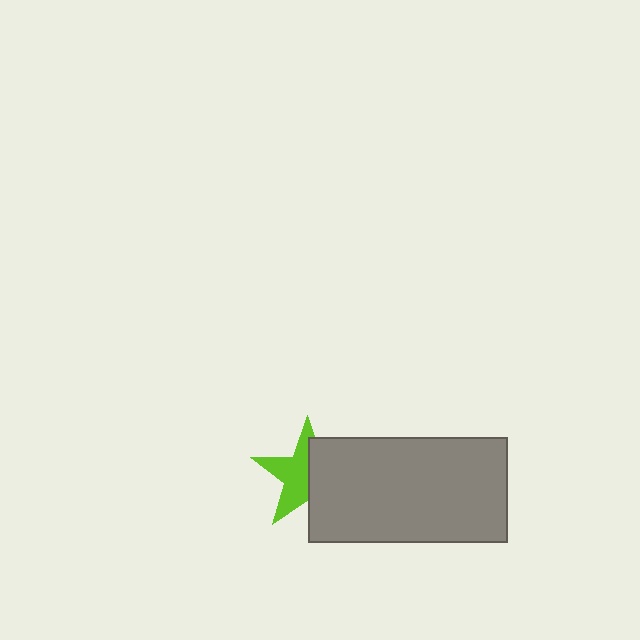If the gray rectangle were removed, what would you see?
You would see the complete lime star.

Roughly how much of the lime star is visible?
About half of it is visible (roughly 52%).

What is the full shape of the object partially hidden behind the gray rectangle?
The partially hidden object is a lime star.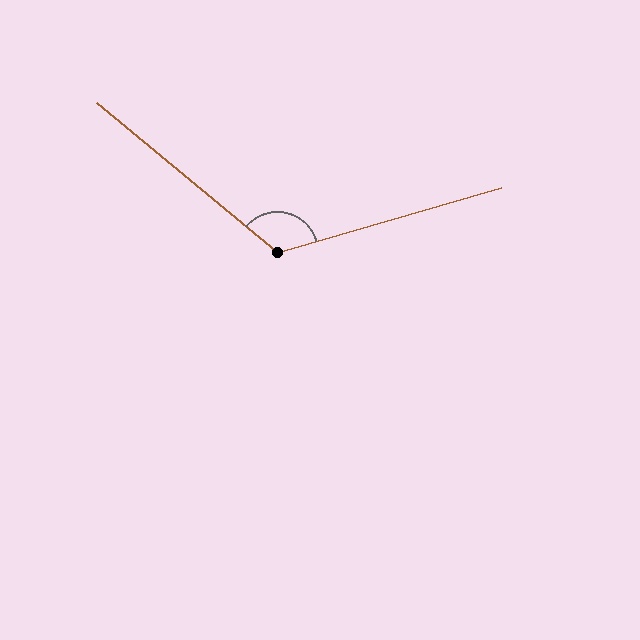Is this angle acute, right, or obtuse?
It is obtuse.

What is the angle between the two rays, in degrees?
Approximately 124 degrees.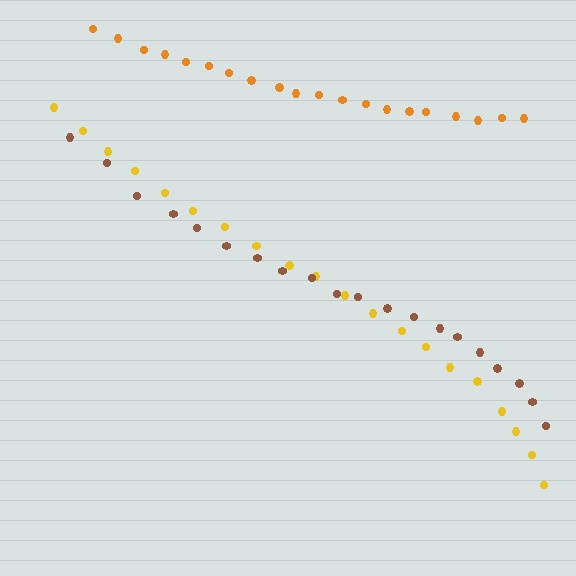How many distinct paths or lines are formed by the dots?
There are 3 distinct paths.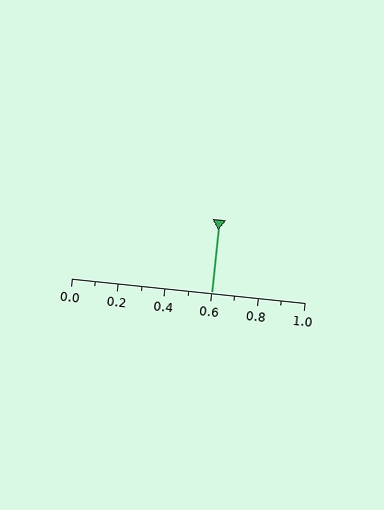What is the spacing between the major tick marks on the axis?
The major ticks are spaced 0.2 apart.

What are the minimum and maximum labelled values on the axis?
The axis runs from 0.0 to 1.0.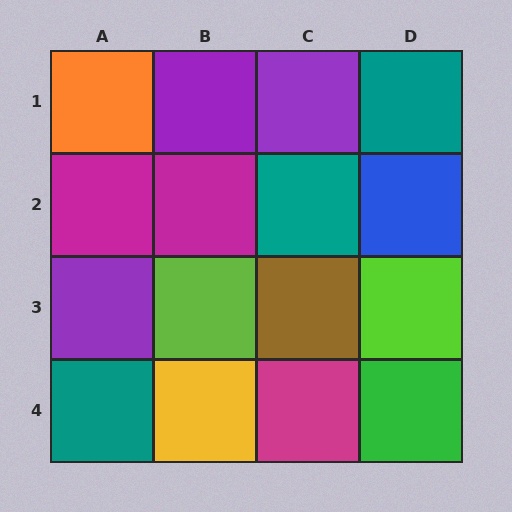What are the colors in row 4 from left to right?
Teal, yellow, magenta, green.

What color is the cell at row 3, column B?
Lime.